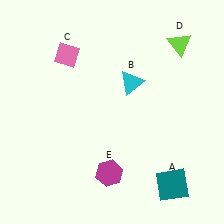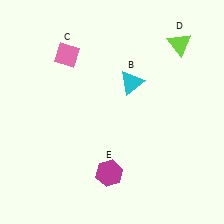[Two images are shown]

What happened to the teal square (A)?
The teal square (A) was removed in Image 2. It was in the bottom-right area of Image 1.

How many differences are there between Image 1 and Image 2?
There is 1 difference between the two images.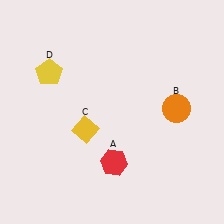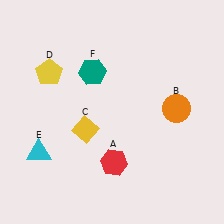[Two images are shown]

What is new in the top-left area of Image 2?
A teal hexagon (F) was added in the top-left area of Image 2.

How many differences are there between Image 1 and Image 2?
There are 2 differences between the two images.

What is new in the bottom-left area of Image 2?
A cyan triangle (E) was added in the bottom-left area of Image 2.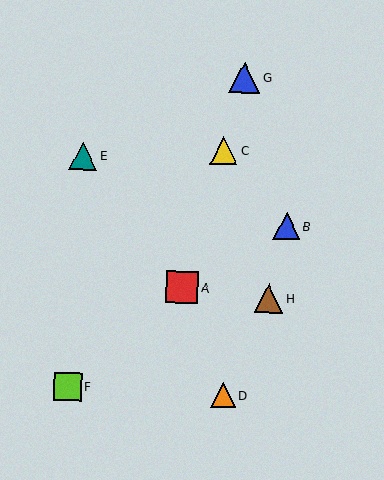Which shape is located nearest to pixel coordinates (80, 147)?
The teal triangle (labeled E) at (83, 156) is nearest to that location.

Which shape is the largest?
The red square (labeled A) is the largest.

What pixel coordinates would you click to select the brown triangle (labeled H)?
Click at (269, 299) to select the brown triangle H.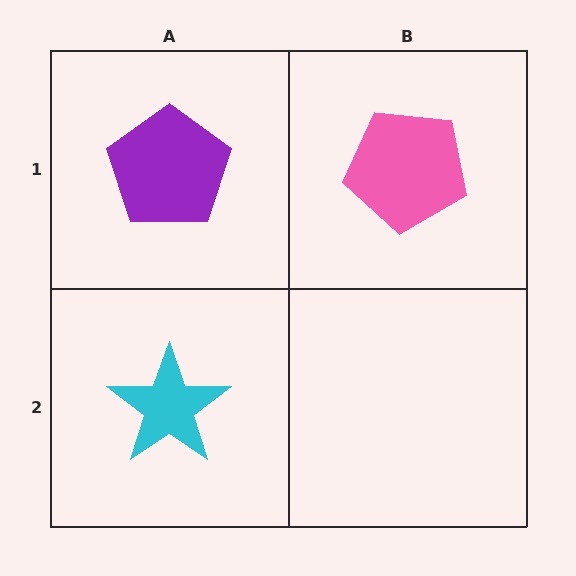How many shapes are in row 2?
1 shape.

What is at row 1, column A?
A purple pentagon.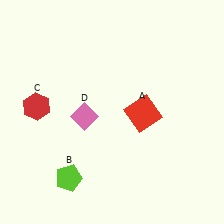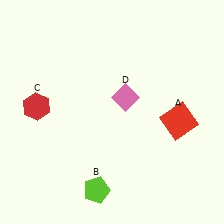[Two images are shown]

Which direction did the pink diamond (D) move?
The pink diamond (D) moved right.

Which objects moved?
The objects that moved are: the red square (A), the lime pentagon (B), the pink diamond (D).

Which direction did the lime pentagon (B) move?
The lime pentagon (B) moved right.